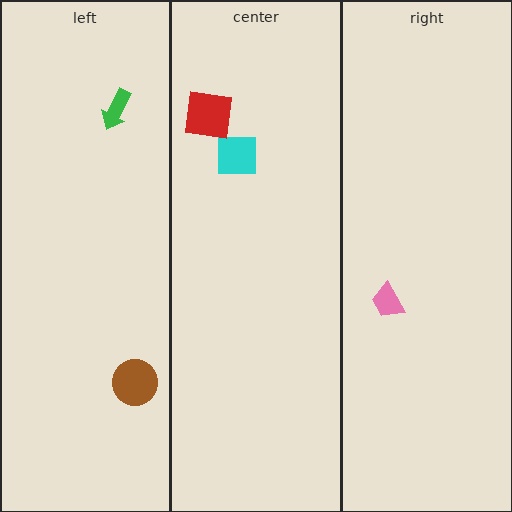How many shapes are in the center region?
2.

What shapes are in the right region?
The pink trapezoid.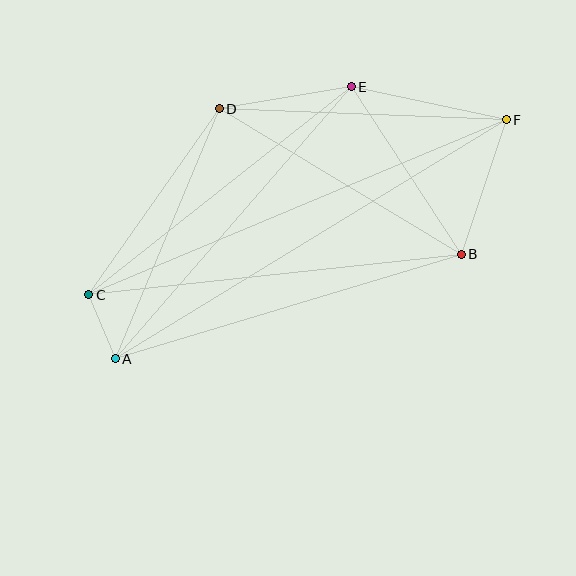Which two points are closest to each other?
Points A and C are closest to each other.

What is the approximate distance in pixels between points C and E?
The distance between C and E is approximately 335 pixels.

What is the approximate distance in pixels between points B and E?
The distance between B and E is approximately 200 pixels.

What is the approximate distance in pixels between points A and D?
The distance between A and D is approximately 270 pixels.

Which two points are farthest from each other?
Points A and F are farthest from each other.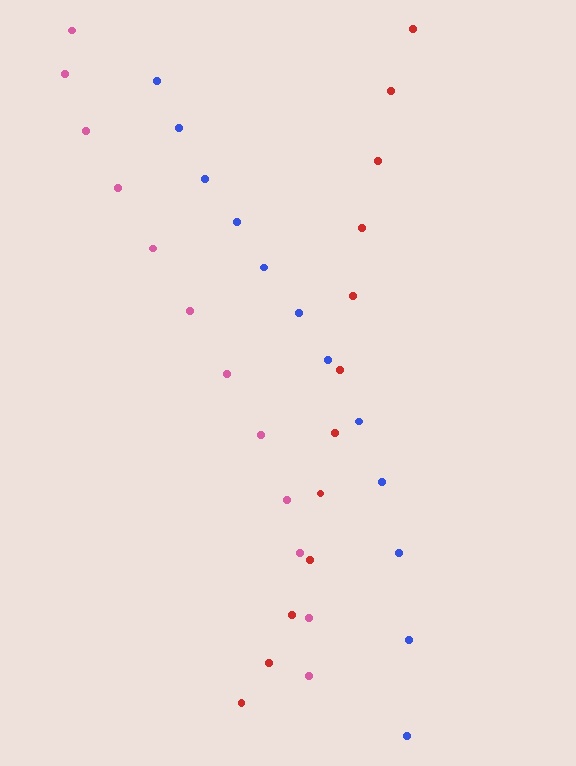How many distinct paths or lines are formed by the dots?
There are 3 distinct paths.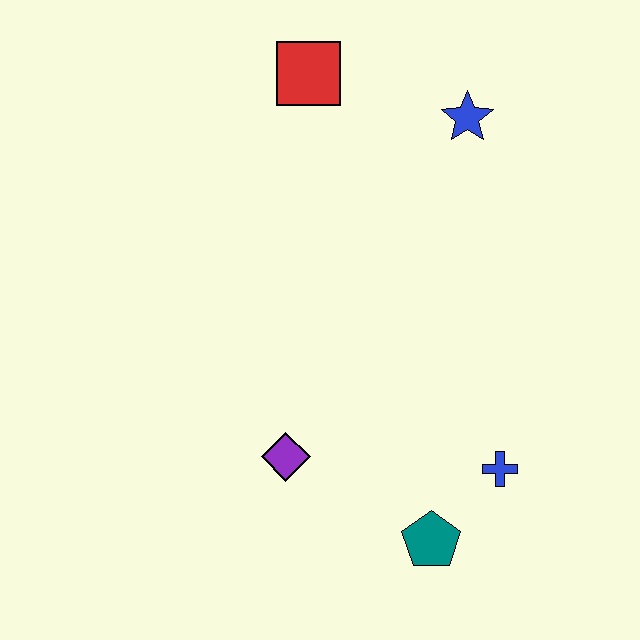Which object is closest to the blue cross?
The teal pentagon is closest to the blue cross.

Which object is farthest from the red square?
The teal pentagon is farthest from the red square.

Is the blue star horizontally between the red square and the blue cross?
Yes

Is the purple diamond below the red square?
Yes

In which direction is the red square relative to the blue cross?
The red square is above the blue cross.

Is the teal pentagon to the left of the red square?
No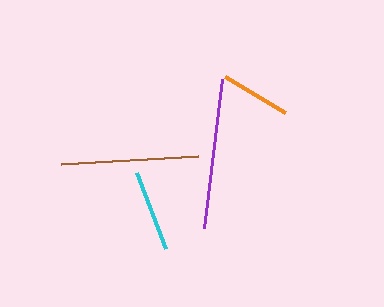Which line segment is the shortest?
The orange line is the shortest at approximately 70 pixels.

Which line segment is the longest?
The purple line is the longest at approximately 150 pixels.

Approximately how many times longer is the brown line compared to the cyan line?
The brown line is approximately 1.7 times the length of the cyan line.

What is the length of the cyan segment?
The cyan segment is approximately 82 pixels long.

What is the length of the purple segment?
The purple segment is approximately 150 pixels long.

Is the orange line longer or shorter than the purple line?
The purple line is longer than the orange line.